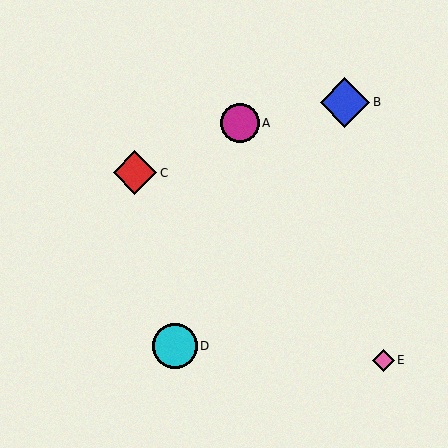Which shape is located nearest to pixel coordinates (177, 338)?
The cyan circle (labeled D) at (175, 346) is nearest to that location.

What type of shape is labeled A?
Shape A is a magenta circle.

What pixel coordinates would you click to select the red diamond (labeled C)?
Click at (135, 173) to select the red diamond C.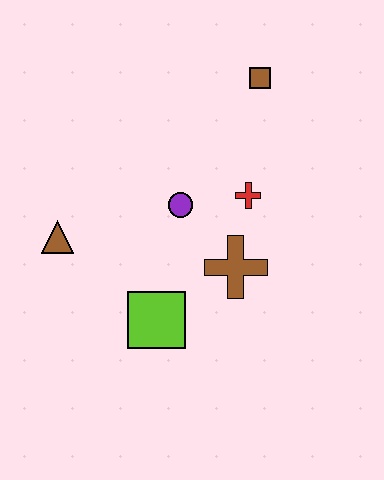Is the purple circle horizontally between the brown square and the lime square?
Yes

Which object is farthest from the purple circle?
The brown square is farthest from the purple circle.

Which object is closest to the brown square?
The red cross is closest to the brown square.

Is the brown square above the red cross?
Yes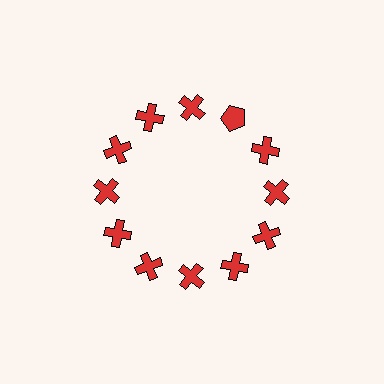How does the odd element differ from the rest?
It has a different shape: pentagon instead of cross.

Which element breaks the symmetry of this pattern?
The red pentagon at roughly the 1 o'clock position breaks the symmetry. All other shapes are red crosses.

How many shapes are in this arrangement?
There are 12 shapes arranged in a ring pattern.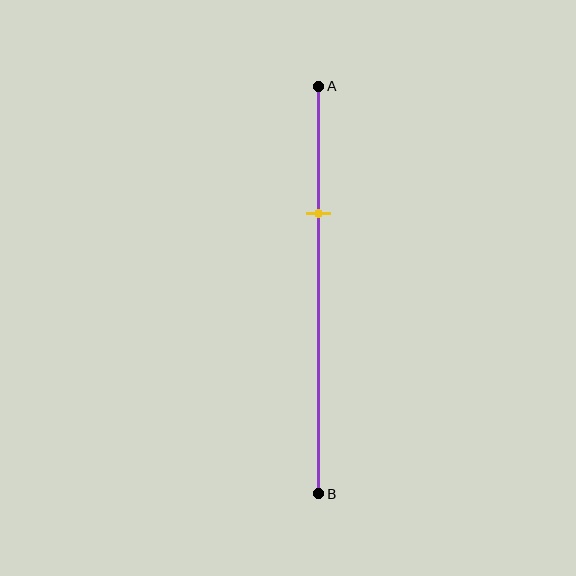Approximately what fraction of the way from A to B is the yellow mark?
The yellow mark is approximately 30% of the way from A to B.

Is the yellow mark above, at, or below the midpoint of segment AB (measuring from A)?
The yellow mark is above the midpoint of segment AB.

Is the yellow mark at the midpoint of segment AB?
No, the mark is at about 30% from A, not at the 50% midpoint.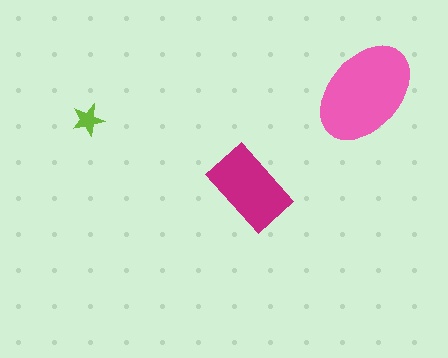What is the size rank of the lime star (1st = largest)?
3rd.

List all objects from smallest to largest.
The lime star, the magenta rectangle, the pink ellipse.